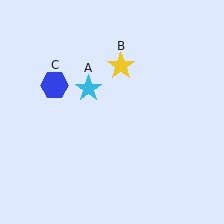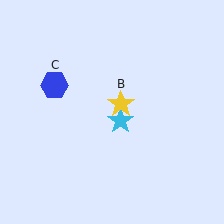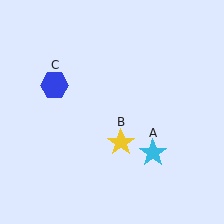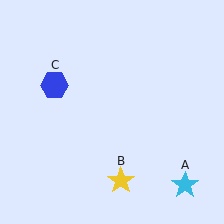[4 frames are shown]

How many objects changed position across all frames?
2 objects changed position: cyan star (object A), yellow star (object B).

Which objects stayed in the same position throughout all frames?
Blue hexagon (object C) remained stationary.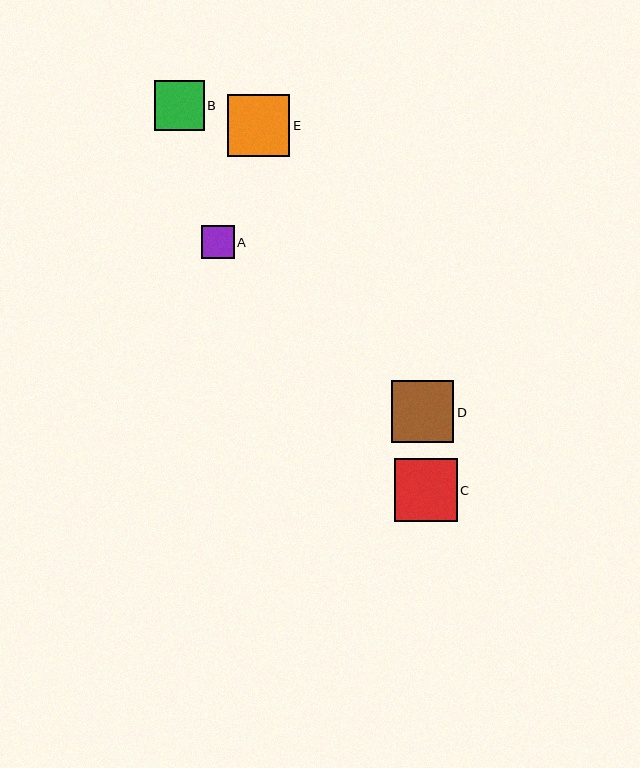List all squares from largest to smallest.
From largest to smallest: C, D, E, B, A.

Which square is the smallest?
Square A is the smallest with a size of approximately 33 pixels.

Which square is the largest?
Square C is the largest with a size of approximately 63 pixels.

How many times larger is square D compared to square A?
Square D is approximately 1.9 times the size of square A.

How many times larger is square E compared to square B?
Square E is approximately 1.2 times the size of square B.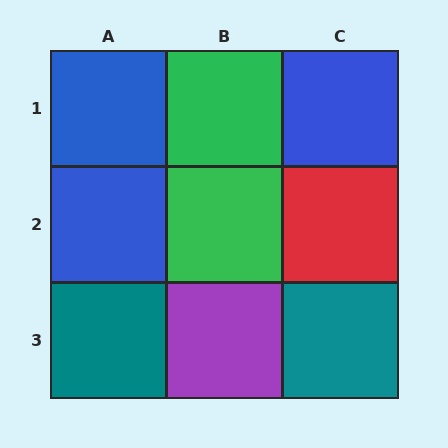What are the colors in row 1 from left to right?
Blue, green, blue.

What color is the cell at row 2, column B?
Green.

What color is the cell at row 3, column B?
Purple.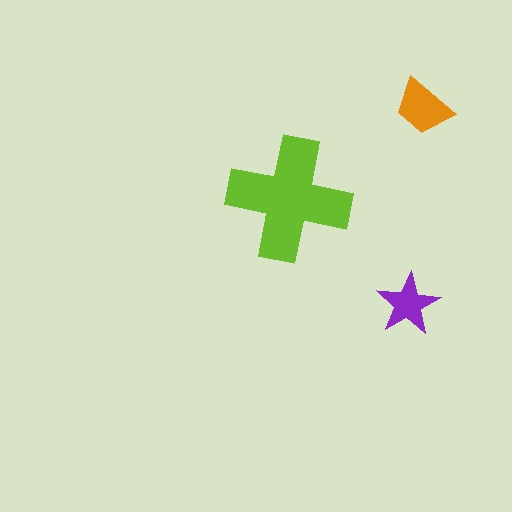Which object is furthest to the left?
The lime cross is leftmost.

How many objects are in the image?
There are 3 objects in the image.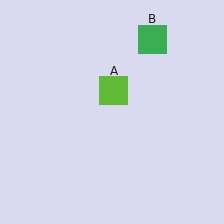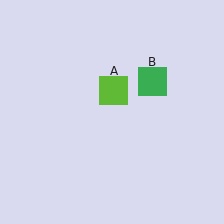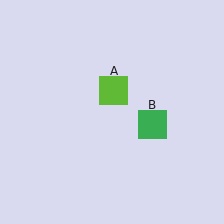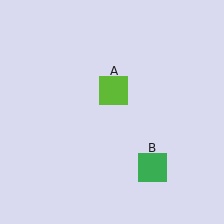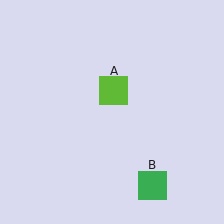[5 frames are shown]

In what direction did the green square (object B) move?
The green square (object B) moved down.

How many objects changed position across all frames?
1 object changed position: green square (object B).